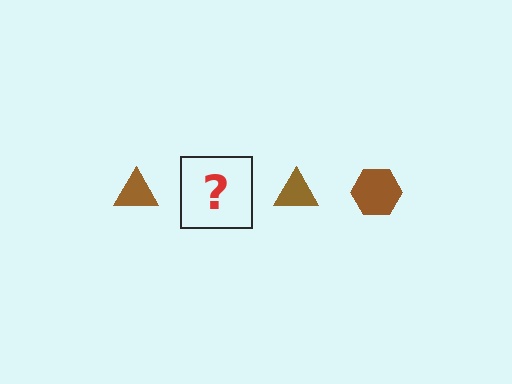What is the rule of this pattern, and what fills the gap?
The rule is that the pattern cycles through triangle, hexagon shapes in brown. The gap should be filled with a brown hexagon.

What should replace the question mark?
The question mark should be replaced with a brown hexagon.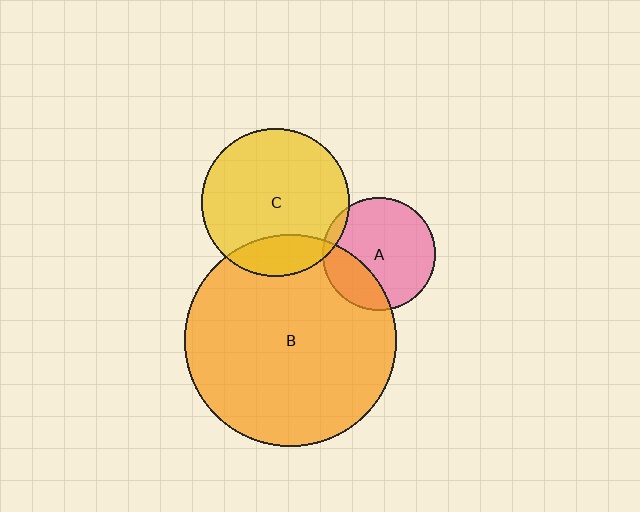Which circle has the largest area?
Circle B (orange).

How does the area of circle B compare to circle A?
Approximately 3.5 times.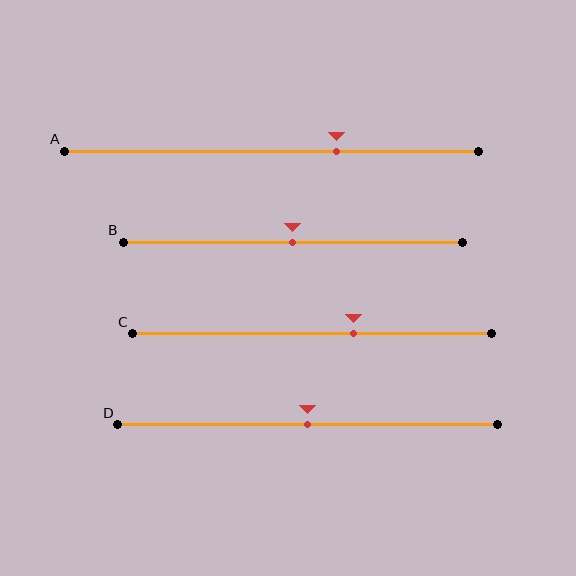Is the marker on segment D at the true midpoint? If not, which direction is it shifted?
Yes, the marker on segment D is at the true midpoint.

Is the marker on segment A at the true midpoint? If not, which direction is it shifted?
No, the marker on segment A is shifted to the right by about 16% of the segment length.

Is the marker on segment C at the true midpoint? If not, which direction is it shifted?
No, the marker on segment C is shifted to the right by about 11% of the segment length.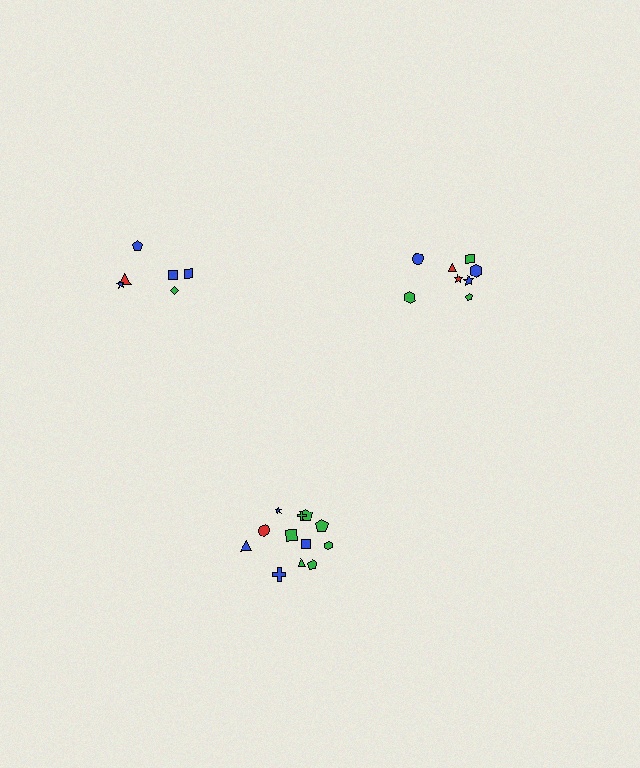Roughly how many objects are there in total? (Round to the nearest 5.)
Roughly 25 objects in total.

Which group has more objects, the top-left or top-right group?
The top-right group.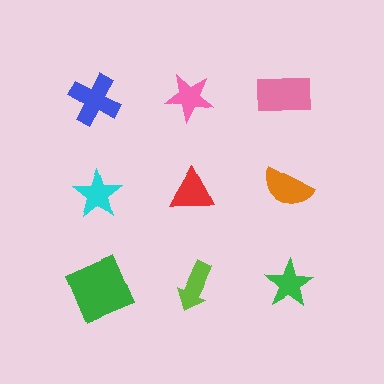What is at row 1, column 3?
A pink rectangle.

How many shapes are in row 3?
3 shapes.